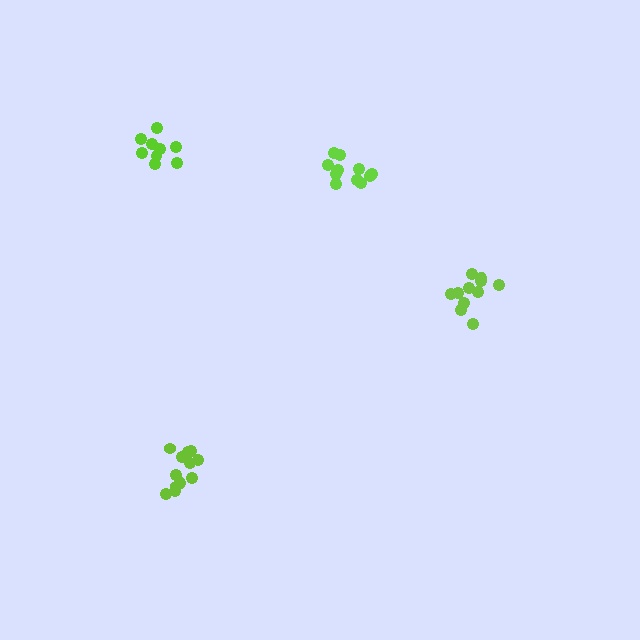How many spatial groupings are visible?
There are 4 spatial groupings.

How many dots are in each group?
Group 1: 9 dots, Group 2: 11 dots, Group 3: 11 dots, Group 4: 12 dots (43 total).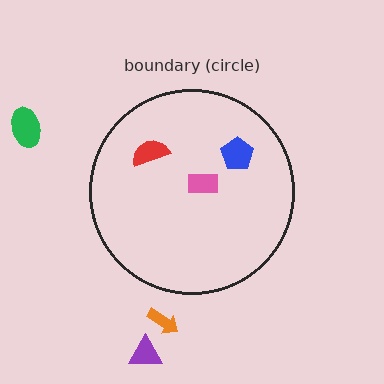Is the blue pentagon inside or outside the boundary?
Inside.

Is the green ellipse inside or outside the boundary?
Outside.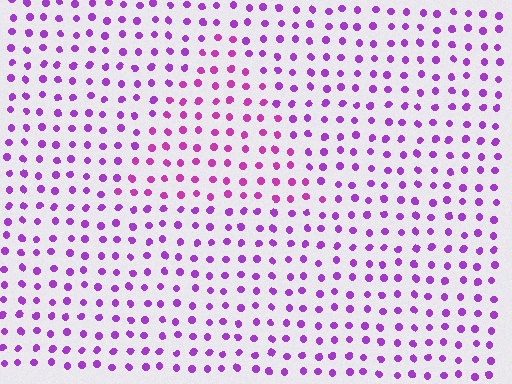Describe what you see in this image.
The image is filled with small purple elements in a uniform arrangement. A triangle-shaped region is visible where the elements are tinted to a slightly different hue, forming a subtle color boundary.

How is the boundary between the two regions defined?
The boundary is defined purely by a slight shift in hue (about 26 degrees). Spacing, size, and orientation are identical on both sides.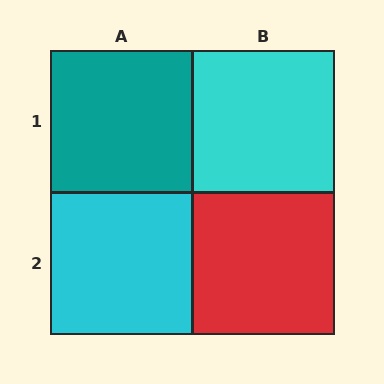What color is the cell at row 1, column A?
Teal.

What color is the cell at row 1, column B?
Cyan.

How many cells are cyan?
2 cells are cyan.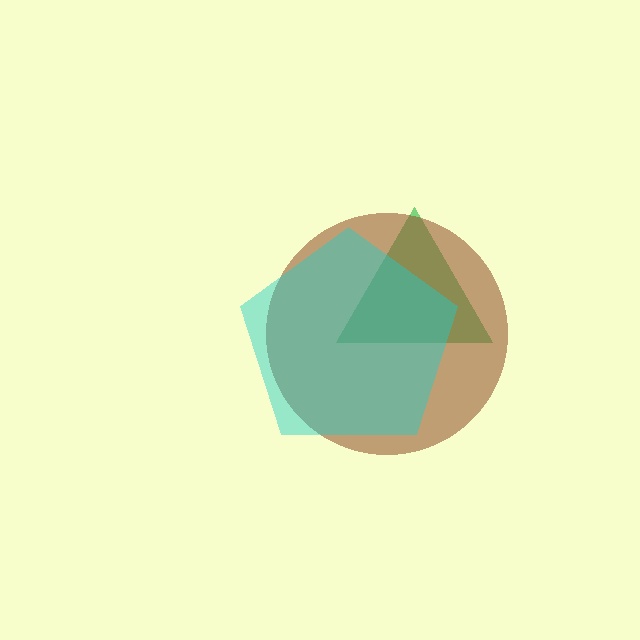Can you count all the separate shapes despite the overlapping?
Yes, there are 3 separate shapes.